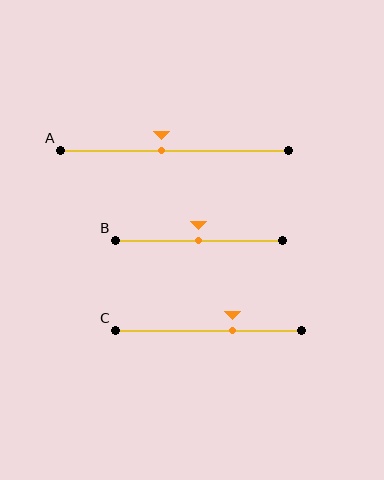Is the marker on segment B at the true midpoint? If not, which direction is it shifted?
Yes, the marker on segment B is at the true midpoint.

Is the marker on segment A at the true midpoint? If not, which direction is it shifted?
No, the marker on segment A is shifted to the left by about 6% of the segment length.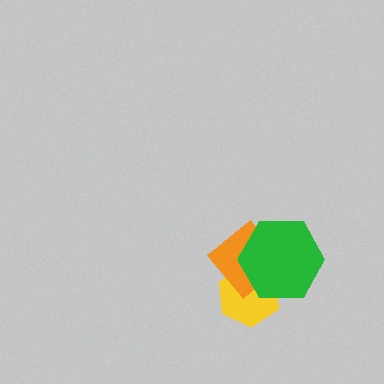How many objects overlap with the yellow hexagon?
2 objects overlap with the yellow hexagon.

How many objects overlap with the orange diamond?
2 objects overlap with the orange diamond.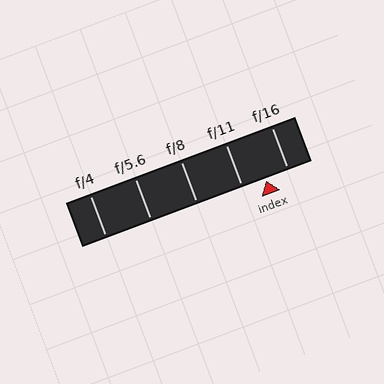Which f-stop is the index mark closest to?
The index mark is closest to f/16.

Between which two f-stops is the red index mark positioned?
The index mark is between f/11 and f/16.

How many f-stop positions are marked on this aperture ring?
There are 5 f-stop positions marked.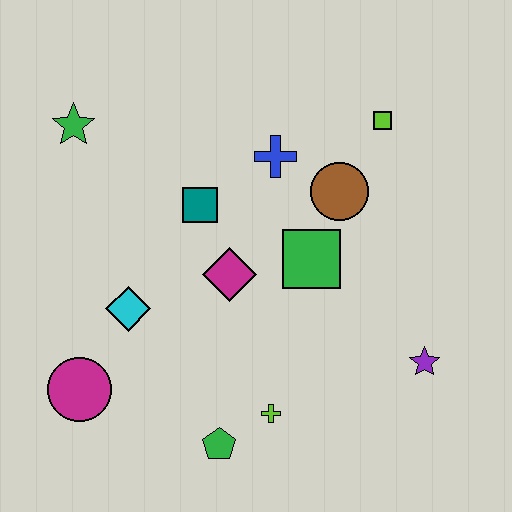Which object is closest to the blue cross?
The brown circle is closest to the blue cross.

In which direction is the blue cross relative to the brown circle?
The blue cross is to the left of the brown circle.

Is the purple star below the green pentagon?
No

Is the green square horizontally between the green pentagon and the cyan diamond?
No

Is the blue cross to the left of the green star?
No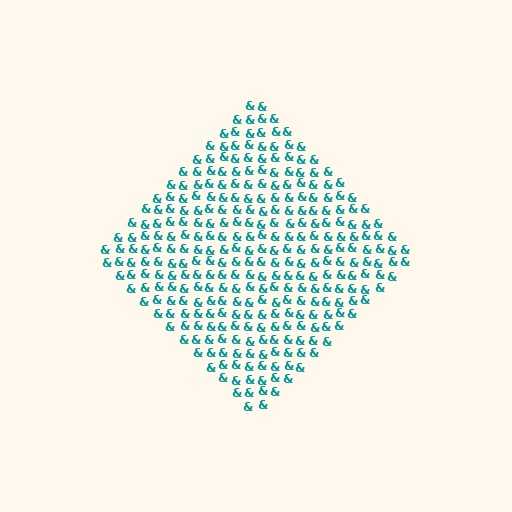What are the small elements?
The small elements are ampersands.